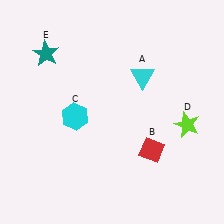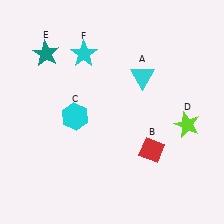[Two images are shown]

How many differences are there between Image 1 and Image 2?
There is 1 difference between the two images.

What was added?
A cyan star (F) was added in Image 2.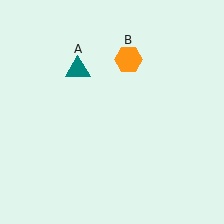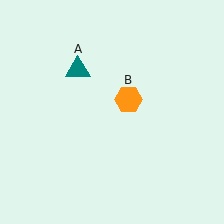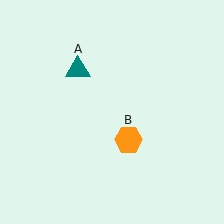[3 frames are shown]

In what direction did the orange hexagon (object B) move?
The orange hexagon (object B) moved down.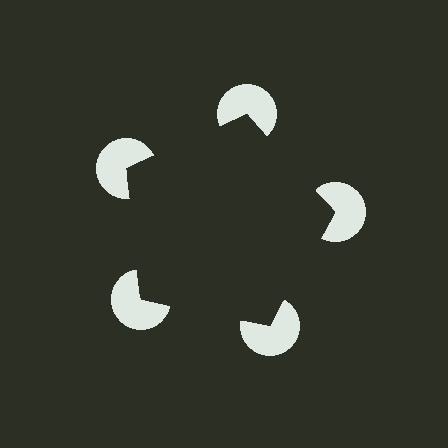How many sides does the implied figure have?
5 sides.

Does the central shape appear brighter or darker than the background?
It typically appears slightly darker than the background, even though no actual brightness change is drawn.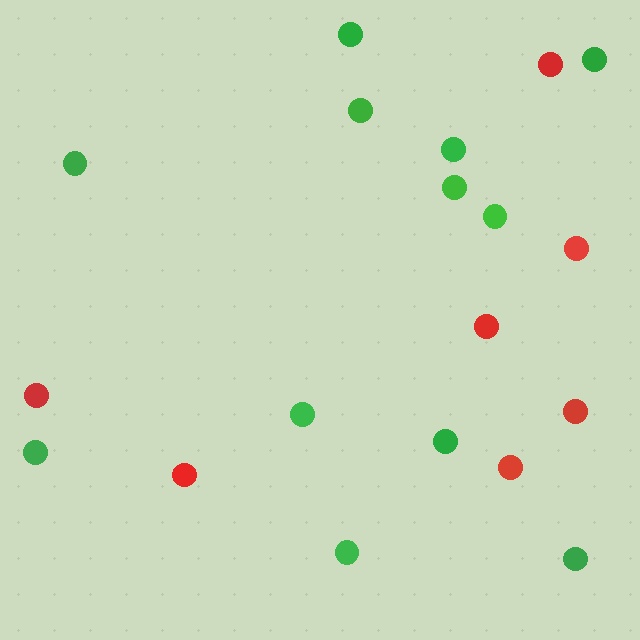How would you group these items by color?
There are 2 groups: one group of green circles (12) and one group of red circles (7).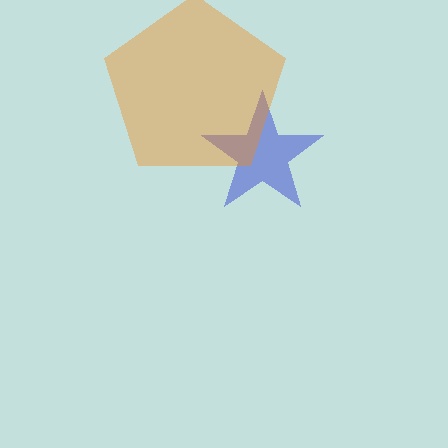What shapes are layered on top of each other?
The layered shapes are: a blue star, an orange pentagon.